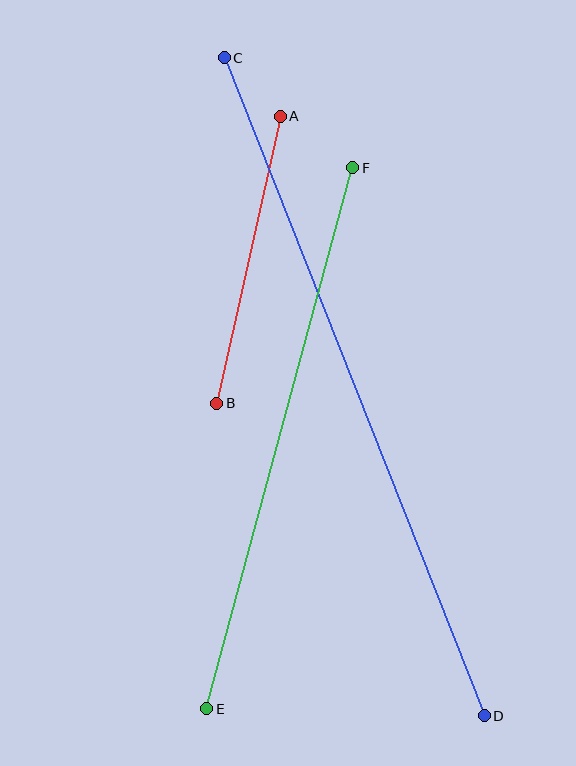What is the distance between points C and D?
The distance is approximately 707 pixels.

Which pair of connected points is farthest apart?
Points C and D are farthest apart.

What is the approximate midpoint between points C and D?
The midpoint is at approximately (354, 387) pixels.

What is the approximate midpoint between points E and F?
The midpoint is at approximately (280, 438) pixels.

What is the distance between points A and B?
The distance is approximately 294 pixels.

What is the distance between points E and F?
The distance is approximately 560 pixels.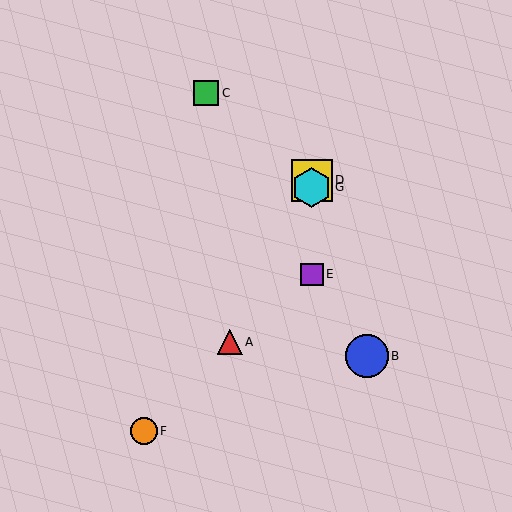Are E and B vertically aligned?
No, E is at x≈312 and B is at x≈367.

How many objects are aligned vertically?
3 objects (D, E, G) are aligned vertically.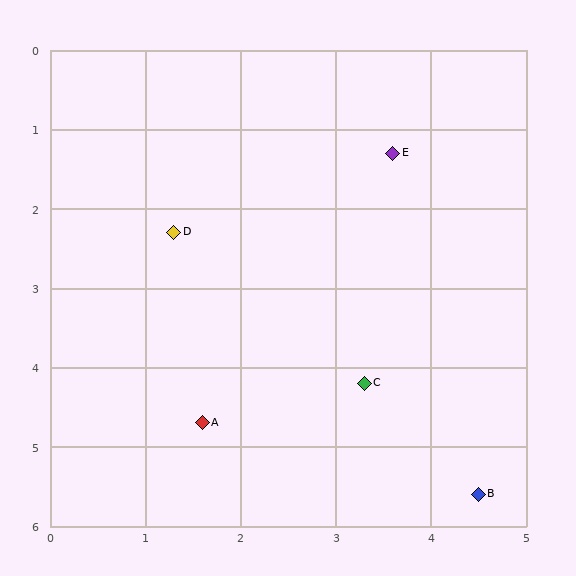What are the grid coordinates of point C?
Point C is at approximately (3.3, 4.2).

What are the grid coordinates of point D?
Point D is at approximately (1.3, 2.3).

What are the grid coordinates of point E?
Point E is at approximately (3.6, 1.3).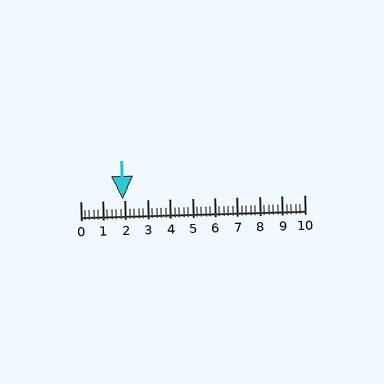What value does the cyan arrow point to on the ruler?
The cyan arrow points to approximately 1.9.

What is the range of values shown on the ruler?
The ruler shows values from 0 to 10.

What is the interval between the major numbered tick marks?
The major tick marks are spaced 1 units apart.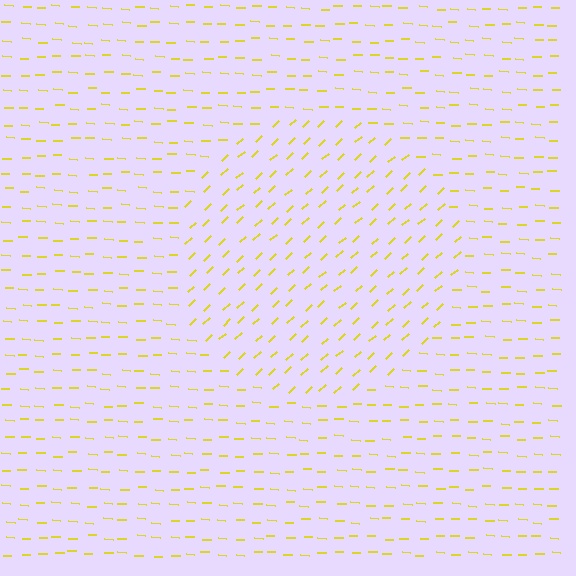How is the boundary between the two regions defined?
The boundary is defined purely by a change in line orientation (approximately 45 degrees difference). All lines are the same color and thickness.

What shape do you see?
I see a circle.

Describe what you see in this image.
The image is filled with small yellow line segments. A circle region in the image has lines oriented differently from the surrounding lines, creating a visible texture boundary.